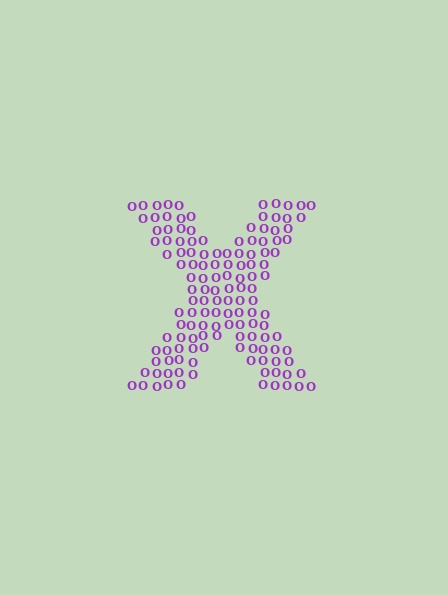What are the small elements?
The small elements are letter O's.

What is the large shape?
The large shape is the letter X.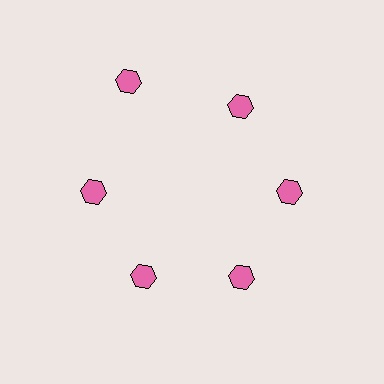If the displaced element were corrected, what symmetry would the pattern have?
It would have 6-fold rotational symmetry — the pattern would map onto itself every 60 degrees.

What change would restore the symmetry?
The symmetry would be restored by moving it inward, back onto the ring so that all 6 hexagons sit at equal angles and equal distance from the center.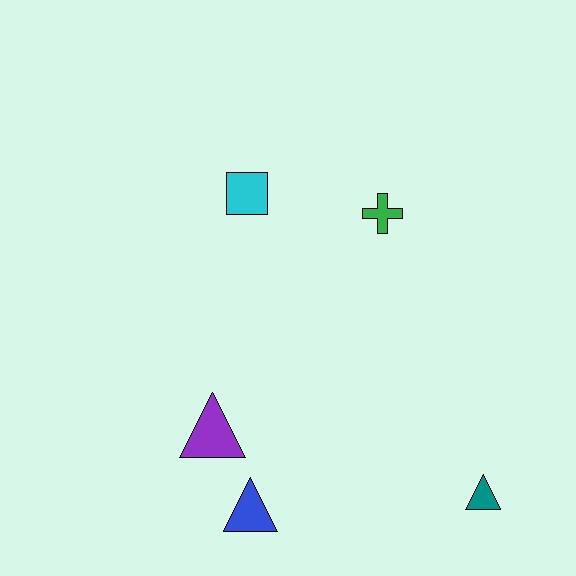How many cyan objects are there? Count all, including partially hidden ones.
There is 1 cyan object.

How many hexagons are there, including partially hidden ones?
There are no hexagons.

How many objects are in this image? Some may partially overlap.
There are 5 objects.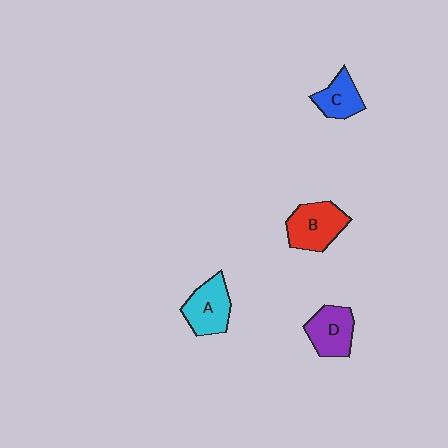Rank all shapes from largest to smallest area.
From largest to smallest: B (red), A (cyan), D (purple), C (blue).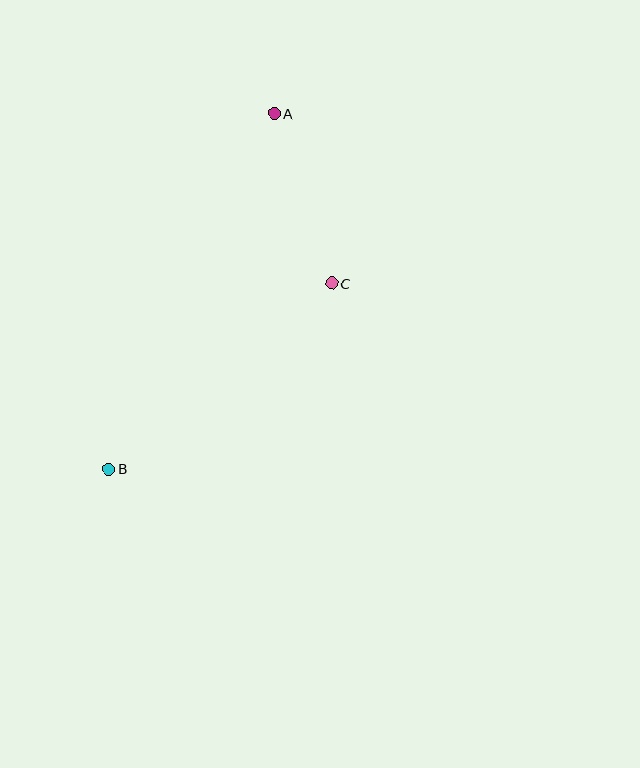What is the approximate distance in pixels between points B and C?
The distance between B and C is approximately 290 pixels.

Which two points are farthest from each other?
Points A and B are farthest from each other.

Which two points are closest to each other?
Points A and C are closest to each other.